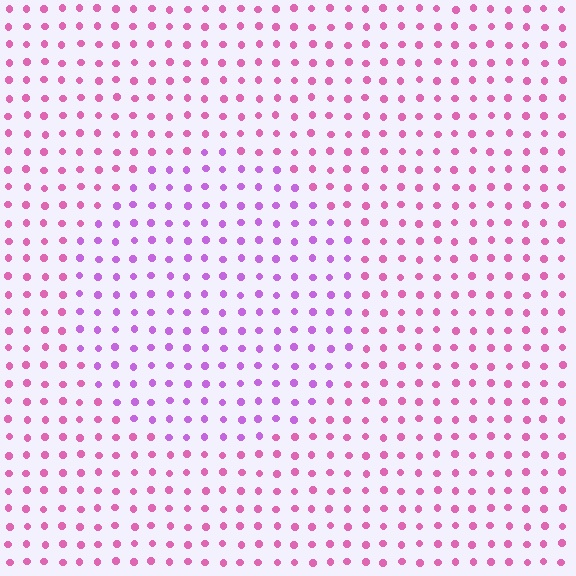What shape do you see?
I see a circle.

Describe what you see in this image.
The image is filled with small pink elements in a uniform arrangement. A circle-shaped region is visible where the elements are tinted to a slightly different hue, forming a subtle color boundary.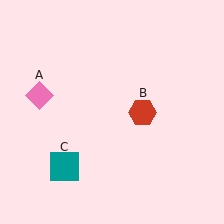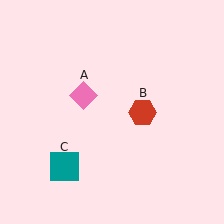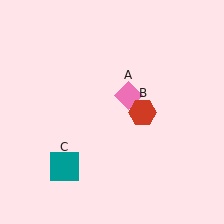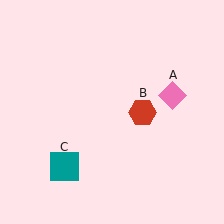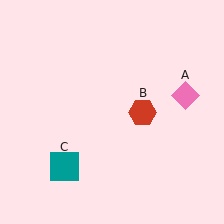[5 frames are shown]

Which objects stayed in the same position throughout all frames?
Red hexagon (object B) and teal square (object C) remained stationary.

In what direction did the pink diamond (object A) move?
The pink diamond (object A) moved right.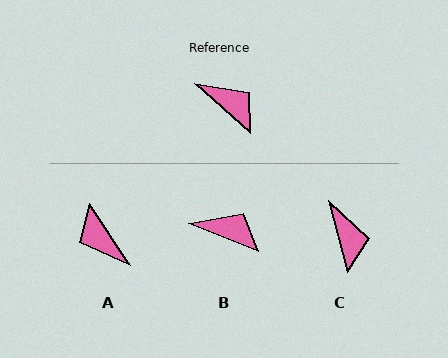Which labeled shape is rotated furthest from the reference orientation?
A, about 165 degrees away.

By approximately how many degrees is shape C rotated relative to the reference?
Approximately 34 degrees clockwise.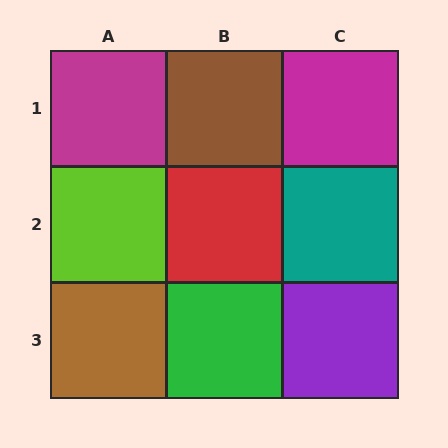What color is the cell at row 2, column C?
Teal.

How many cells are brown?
2 cells are brown.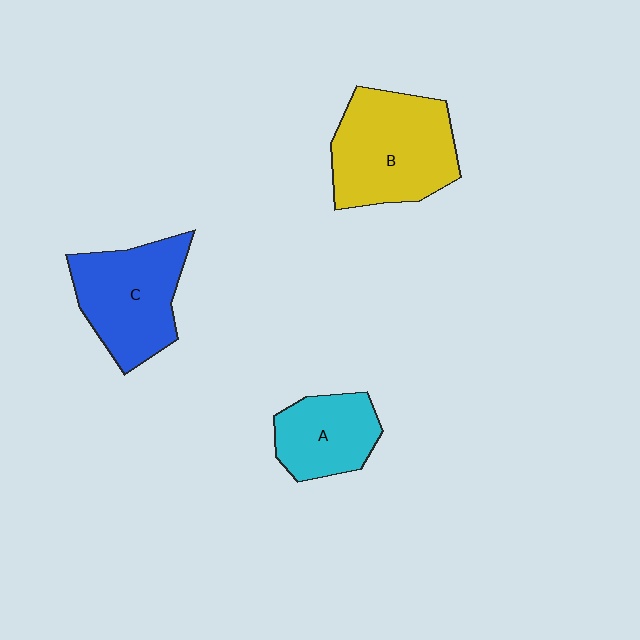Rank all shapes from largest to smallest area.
From largest to smallest: B (yellow), C (blue), A (cyan).